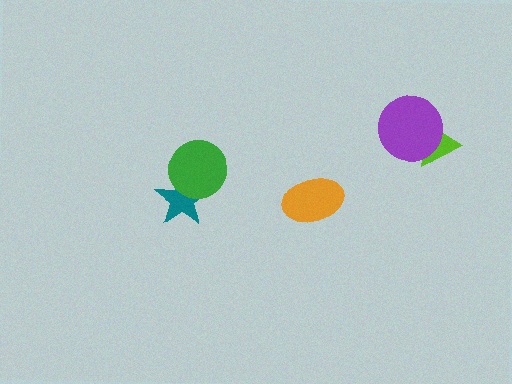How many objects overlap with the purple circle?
1 object overlaps with the purple circle.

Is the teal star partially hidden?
Yes, it is partially covered by another shape.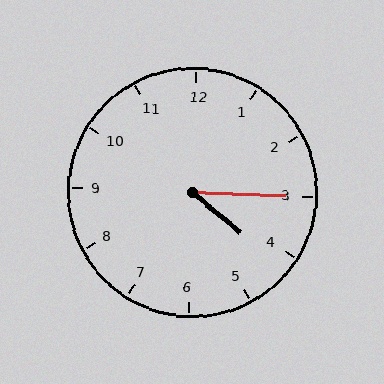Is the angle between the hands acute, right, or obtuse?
It is acute.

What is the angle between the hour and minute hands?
Approximately 38 degrees.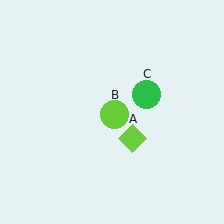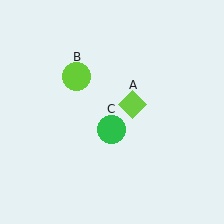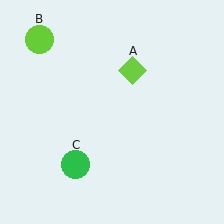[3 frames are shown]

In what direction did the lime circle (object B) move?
The lime circle (object B) moved up and to the left.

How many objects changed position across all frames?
3 objects changed position: lime diamond (object A), lime circle (object B), green circle (object C).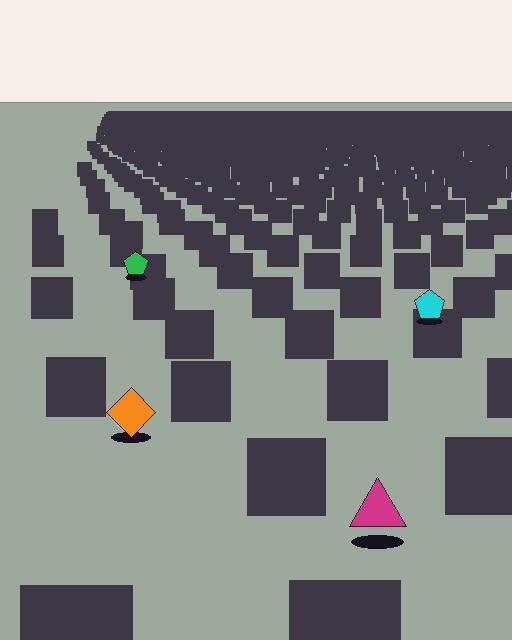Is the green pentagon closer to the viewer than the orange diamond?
No. The orange diamond is closer — you can tell from the texture gradient: the ground texture is coarser near it.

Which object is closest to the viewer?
The magenta triangle is closest. The texture marks near it are larger and more spread out.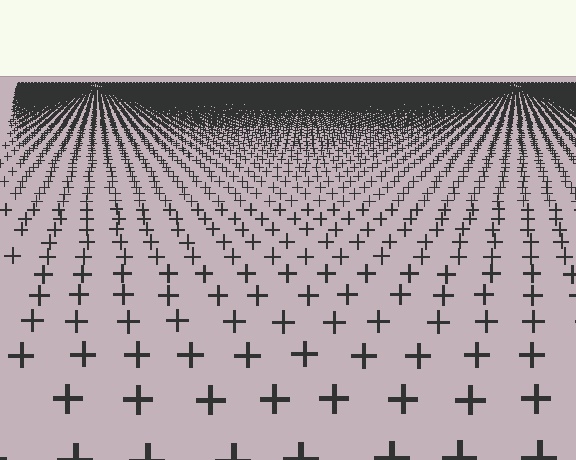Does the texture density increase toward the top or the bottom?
Density increases toward the top.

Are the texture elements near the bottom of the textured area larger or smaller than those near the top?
Larger. Near the bottom, elements are closer to the viewer and appear at a bigger on-screen size.